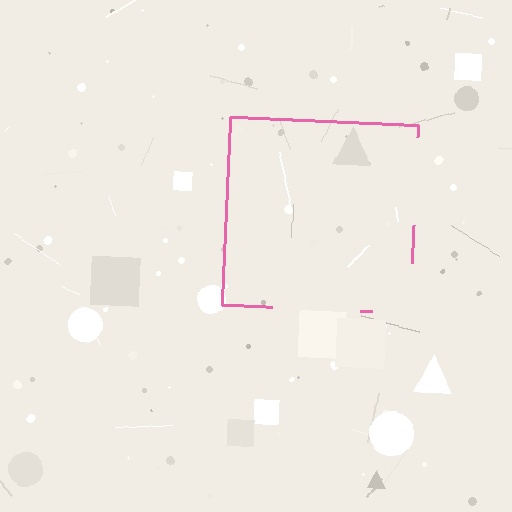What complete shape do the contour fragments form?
The contour fragments form a square.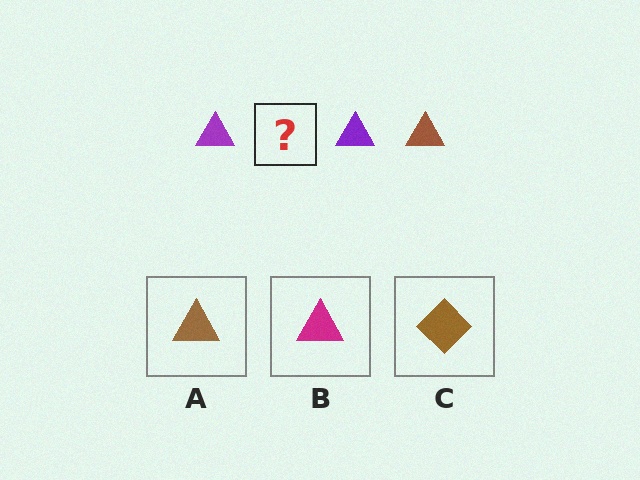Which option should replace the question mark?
Option A.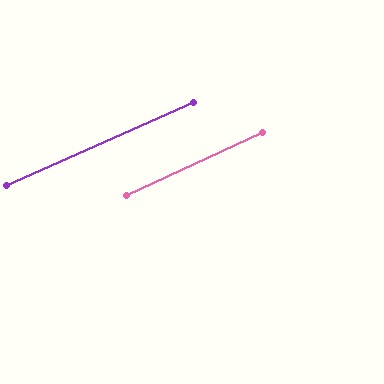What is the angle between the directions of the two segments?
Approximately 1 degree.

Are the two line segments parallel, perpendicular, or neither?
Parallel — their directions differ by only 0.6°.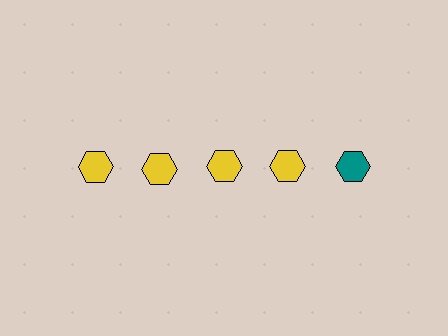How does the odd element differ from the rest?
It has a different color: teal instead of yellow.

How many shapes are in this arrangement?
There are 5 shapes arranged in a grid pattern.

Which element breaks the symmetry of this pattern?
The teal hexagon in the top row, rightmost column breaks the symmetry. All other shapes are yellow hexagons.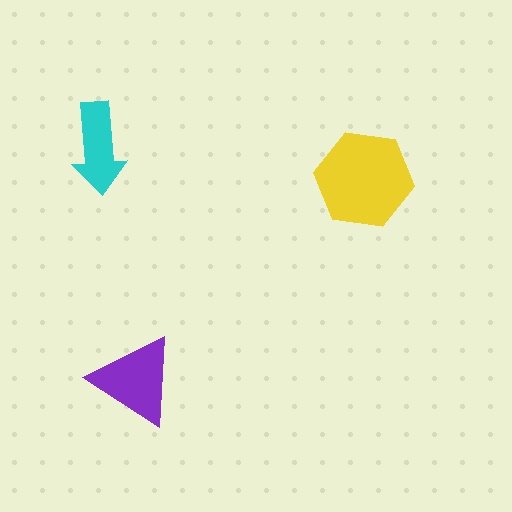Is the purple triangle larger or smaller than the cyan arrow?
Larger.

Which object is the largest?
The yellow hexagon.